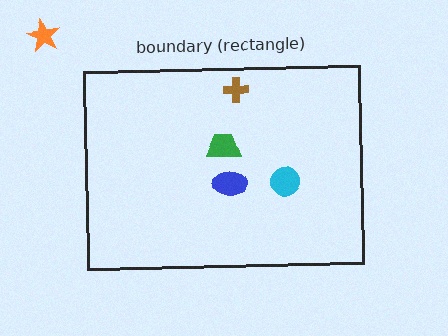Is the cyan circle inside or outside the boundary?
Inside.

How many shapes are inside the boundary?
4 inside, 1 outside.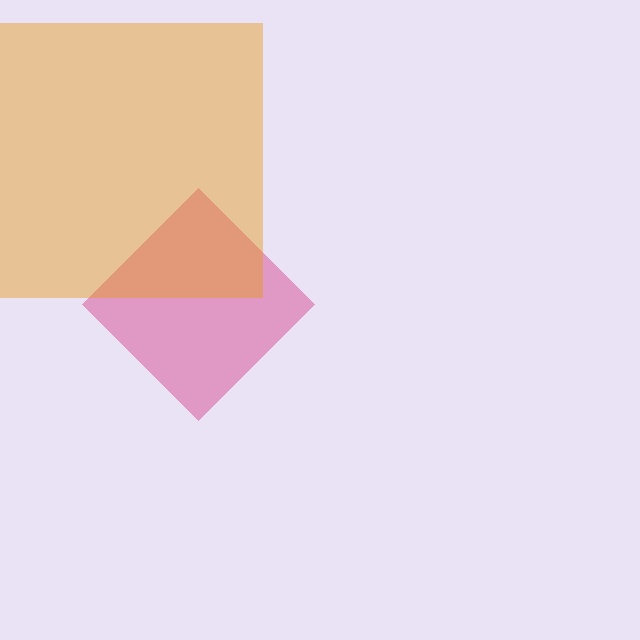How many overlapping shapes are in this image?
There are 2 overlapping shapes in the image.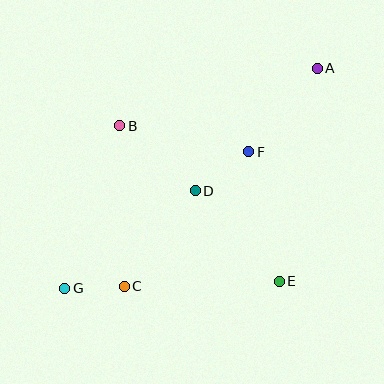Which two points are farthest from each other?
Points A and G are farthest from each other.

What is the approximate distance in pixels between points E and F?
The distance between E and F is approximately 133 pixels.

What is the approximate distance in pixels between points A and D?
The distance between A and D is approximately 173 pixels.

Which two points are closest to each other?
Points C and G are closest to each other.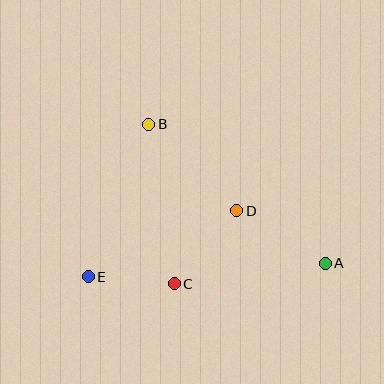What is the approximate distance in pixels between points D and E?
The distance between D and E is approximately 162 pixels.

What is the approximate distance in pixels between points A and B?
The distance between A and B is approximately 225 pixels.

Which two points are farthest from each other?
Points A and E are farthest from each other.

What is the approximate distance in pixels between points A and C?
The distance between A and C is approximately 153 pixels.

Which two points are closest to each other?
Points C and E are closest to each other.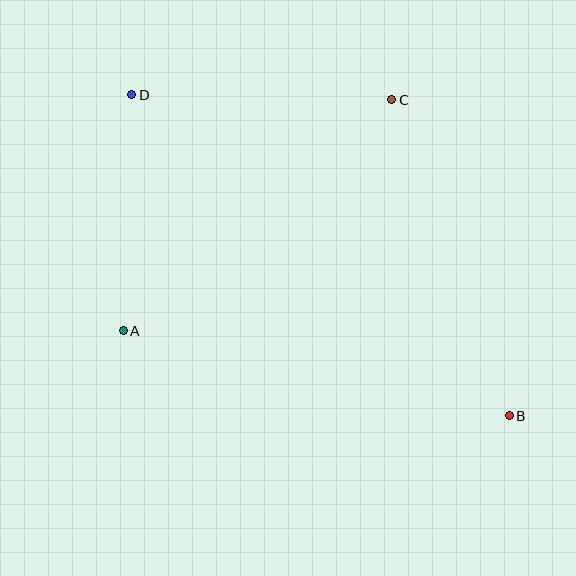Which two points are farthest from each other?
Points B and D are farthest from each other.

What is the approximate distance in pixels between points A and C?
The distance between A and C is approximately 354 pixels.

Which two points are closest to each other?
Points A and D are closest to each other.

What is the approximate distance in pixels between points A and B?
The distance between A and B is approximately 395 pixels.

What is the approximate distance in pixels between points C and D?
The distance between C and D is approximately 260 pixels.